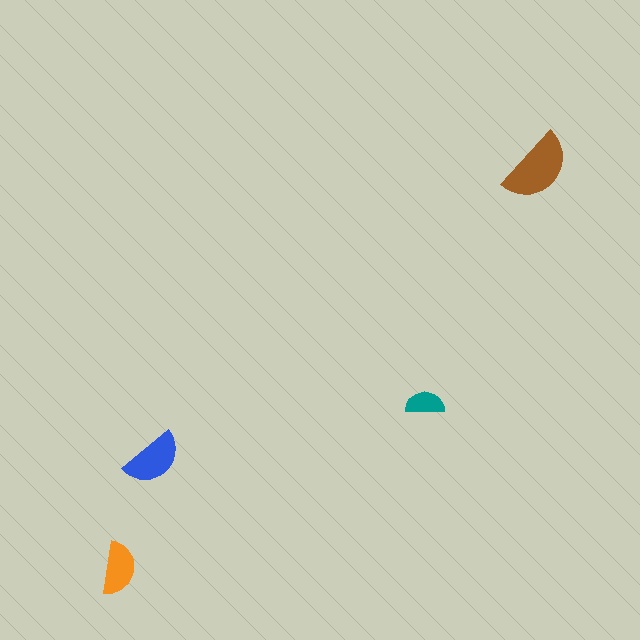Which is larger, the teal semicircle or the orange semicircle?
The orange one.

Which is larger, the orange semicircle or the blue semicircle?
The blue one.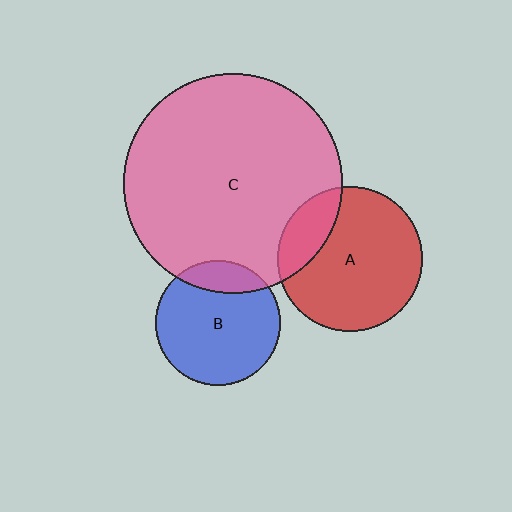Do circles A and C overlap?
Yes.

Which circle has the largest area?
Circle C (pink).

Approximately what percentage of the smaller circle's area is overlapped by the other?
Approximately 20%.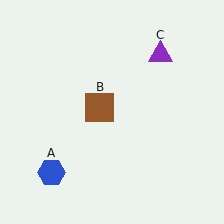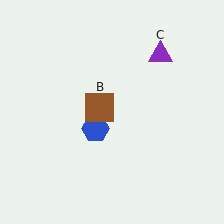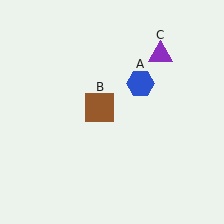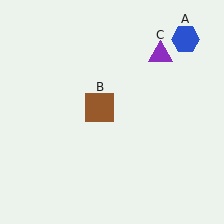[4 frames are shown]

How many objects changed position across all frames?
1 object changed position: blue hexagon (object A).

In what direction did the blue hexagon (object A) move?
The blue hexagon (object A) moved up and to the right.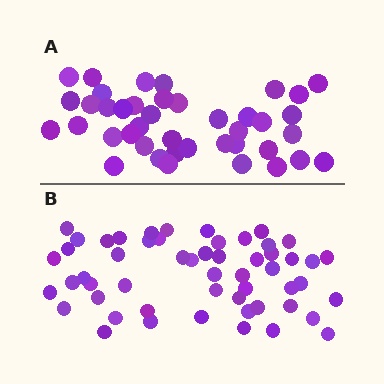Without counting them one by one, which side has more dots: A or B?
Region B (the bottom region) has more dots.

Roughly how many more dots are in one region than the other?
Region B has approximately 15 more dots than region A.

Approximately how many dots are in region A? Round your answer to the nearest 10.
About 40 dots. (The exact count is 41, which rounds to 40.)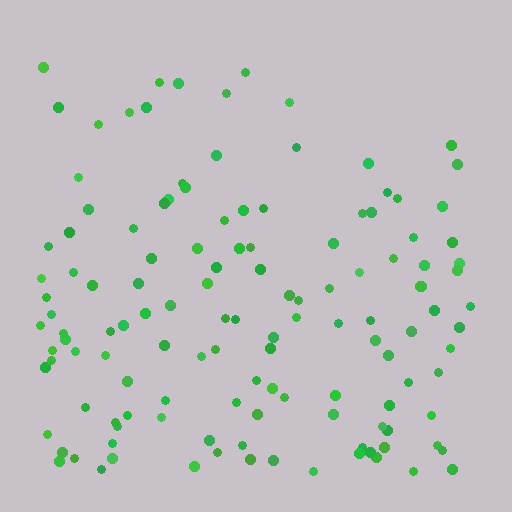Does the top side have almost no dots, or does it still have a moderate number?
Still a moderate number, just noticeably fewer than the bottom.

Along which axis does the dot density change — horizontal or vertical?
Vertical.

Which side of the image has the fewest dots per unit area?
The top.